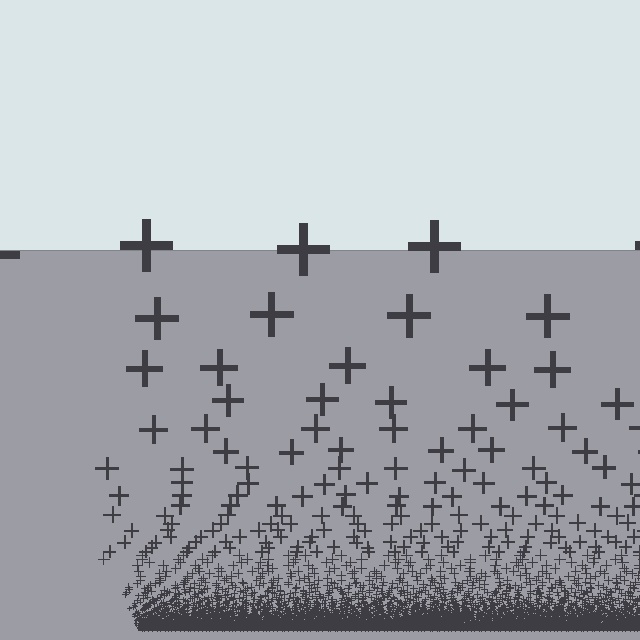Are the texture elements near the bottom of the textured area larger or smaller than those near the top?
Smaller. The gradient is inverted — elements near the bottom are smaller and denser.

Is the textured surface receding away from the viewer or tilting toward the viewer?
The surface appears to tilt toward the viewer. Texture elements get larger and sparser toward the top.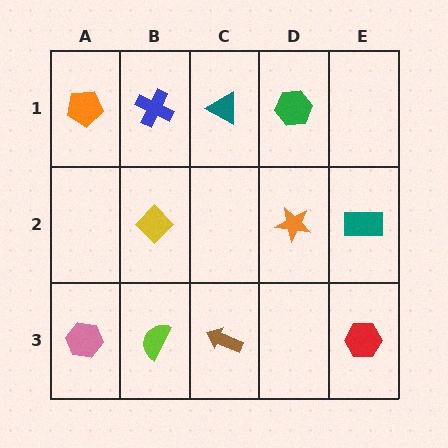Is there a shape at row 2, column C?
No, that cell is empty.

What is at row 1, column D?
A green hexagon.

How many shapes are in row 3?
4 shapes.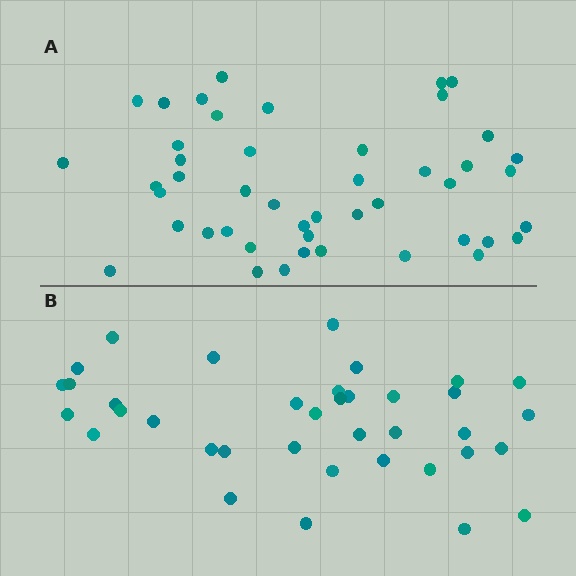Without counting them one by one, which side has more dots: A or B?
Region A (the top region) has more dots.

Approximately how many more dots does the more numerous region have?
Region A has roughly 8 or so more dots than region B.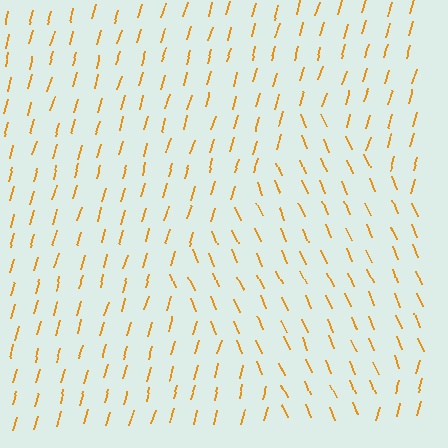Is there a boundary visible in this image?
Yes, there is a texture boundary formed by a change in line orientation.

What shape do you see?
I see a diamond.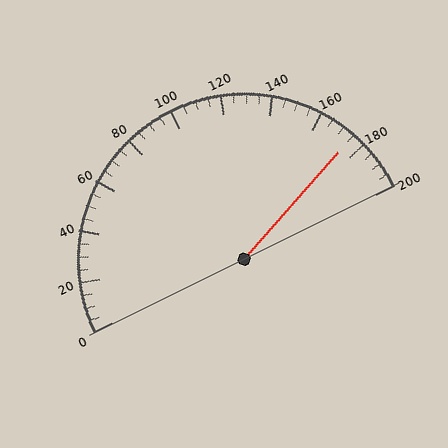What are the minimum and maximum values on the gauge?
The gauge ranges from 0 to 200.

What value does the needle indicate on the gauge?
The needle indicates approximately 175.